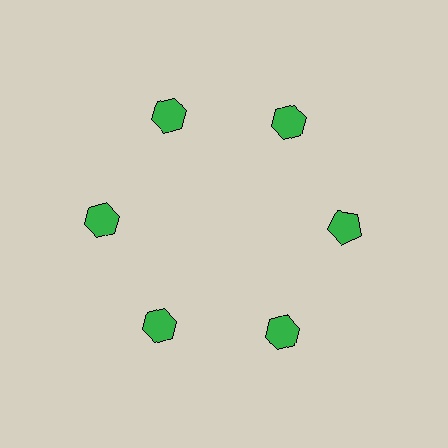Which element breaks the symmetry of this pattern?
The green pentagon at roughly the 3 o'clock position breaks the symmetry. All other shapes are green hexagons.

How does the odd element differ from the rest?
It has a different shape: pentagon instead of hexagon.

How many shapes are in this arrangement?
There are 6 shapes arranged in a ring pattern.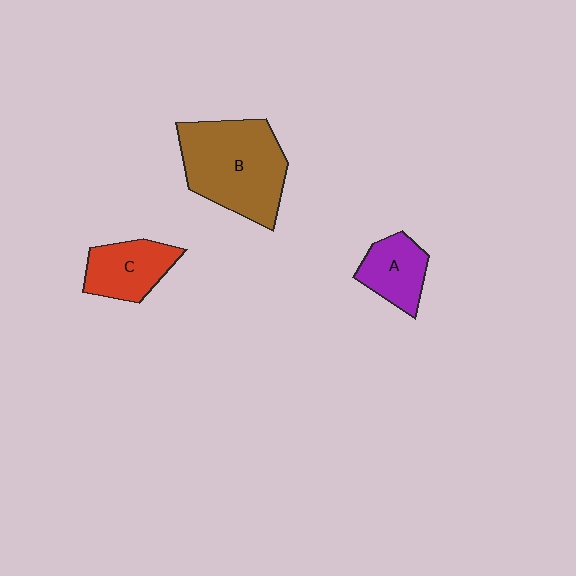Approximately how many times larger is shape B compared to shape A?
Approximately 2.2 times.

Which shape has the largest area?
Shape B (brown).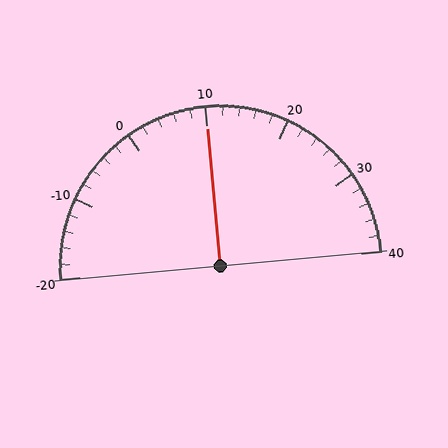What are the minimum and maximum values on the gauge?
The gauge ranges from -20 to 40.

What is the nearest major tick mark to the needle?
The nearest major tick mark is 10.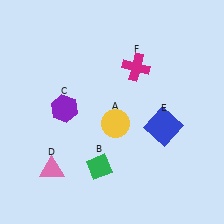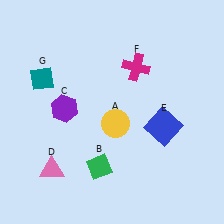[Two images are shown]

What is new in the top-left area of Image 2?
A teal diamond (G) was added in the top-left area of Image 2.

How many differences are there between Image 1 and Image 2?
There is 1 difference between the two images.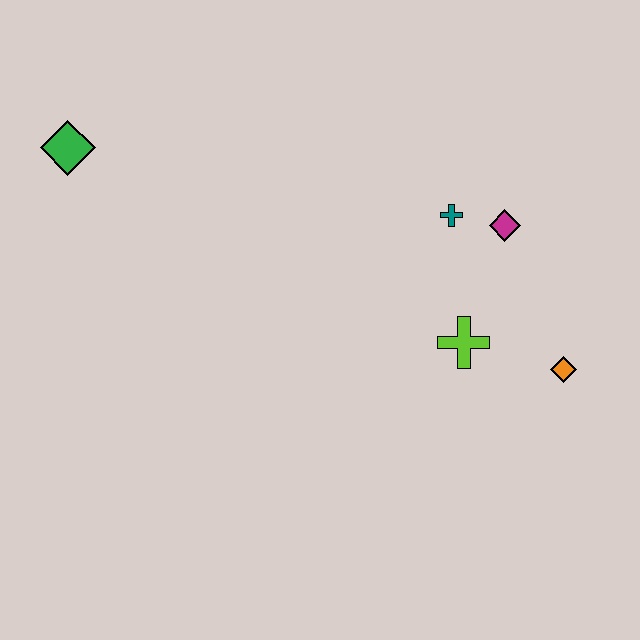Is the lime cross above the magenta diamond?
No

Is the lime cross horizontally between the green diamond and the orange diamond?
Yes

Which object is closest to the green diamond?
The teal cross is closest to the green diamond.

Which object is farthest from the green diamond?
The orange diamond is farthest from the green diamond.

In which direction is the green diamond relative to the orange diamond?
The green diamond is to the left of the orange diamond.